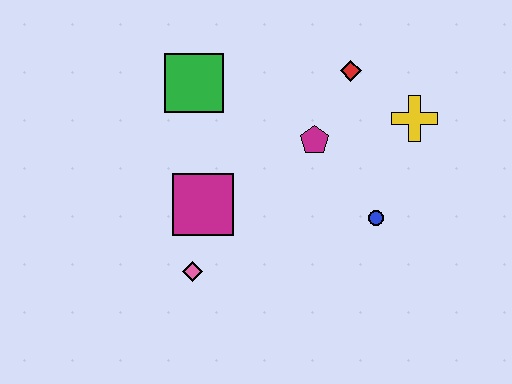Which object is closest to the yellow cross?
The red diamond is closest to the yellow cross.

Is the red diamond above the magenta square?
Yes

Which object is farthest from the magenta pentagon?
The pink diamond is farthest from the magenta pentagon.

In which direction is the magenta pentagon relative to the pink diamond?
The magenta pentagon is above the pink diamond.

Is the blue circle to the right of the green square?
Yes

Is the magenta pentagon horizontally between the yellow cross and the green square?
Yes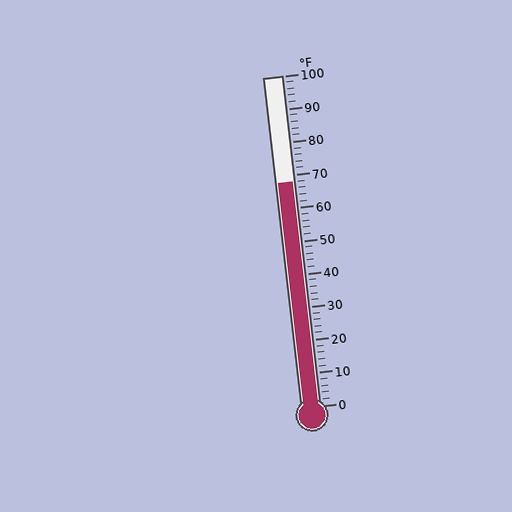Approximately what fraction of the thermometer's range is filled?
The thermometer is filled to approximately 70% of its range.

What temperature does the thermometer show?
The thermometer shows approximately 68°F.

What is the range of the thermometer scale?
The thermometer scale ranges from 0°F to 100°F.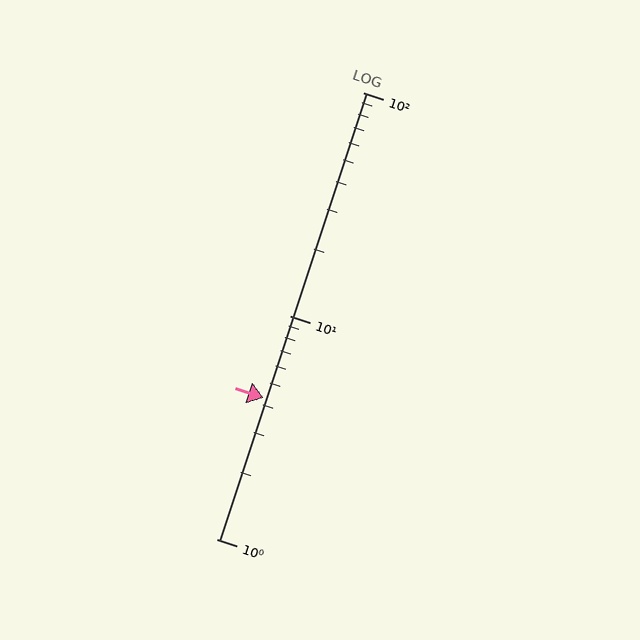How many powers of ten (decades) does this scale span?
The scale spans 2 decades, from 1 to 100.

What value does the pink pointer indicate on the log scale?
The pointer indicates approximately 4.3.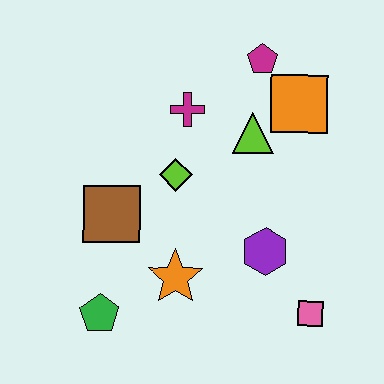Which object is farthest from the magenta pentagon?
The green pentagon is farthest from the magenta pentagon.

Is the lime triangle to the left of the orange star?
No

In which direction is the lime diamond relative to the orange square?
The lime diamond is to the left of the orange square.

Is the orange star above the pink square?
Yes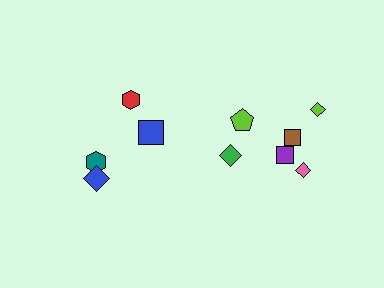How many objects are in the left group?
There are 4 objects.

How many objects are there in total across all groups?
There are 10 objects.